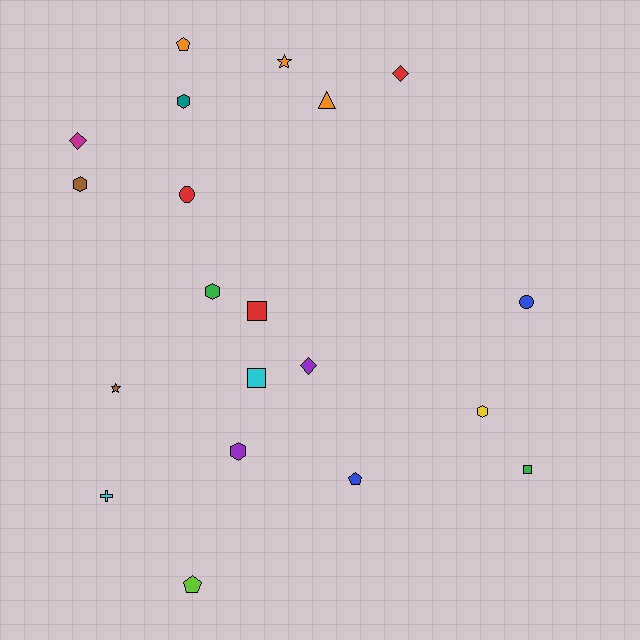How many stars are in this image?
There are 2 stars.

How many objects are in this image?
There are 20 objects.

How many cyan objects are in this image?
There are 2 cyan objects.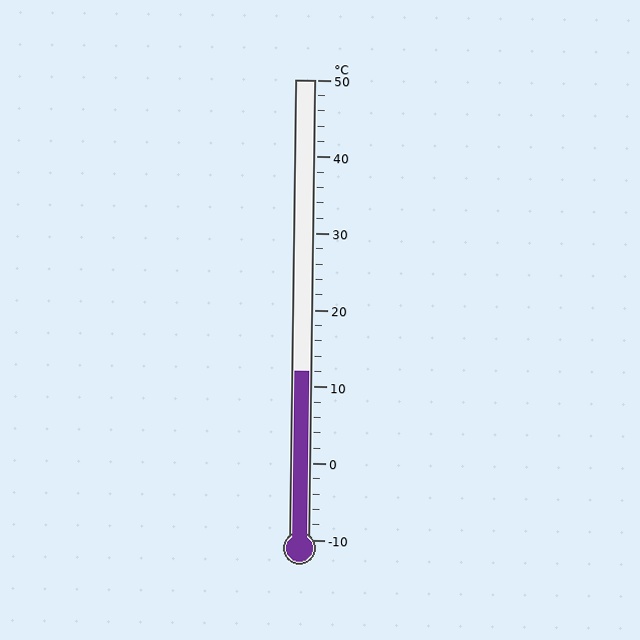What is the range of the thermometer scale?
The thermometer scale ranges from -10°C to 50°C.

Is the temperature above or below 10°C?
The temperature is above 10°C.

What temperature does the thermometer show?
The thermometer shows approximately 12°C.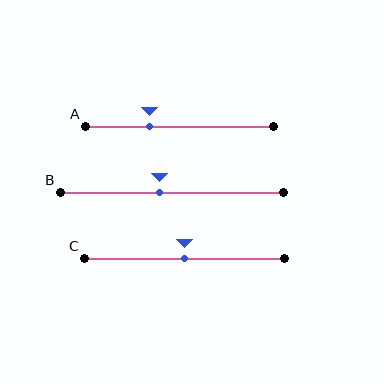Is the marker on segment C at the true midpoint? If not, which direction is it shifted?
Yes, the marker on segment C is at the true midpoint.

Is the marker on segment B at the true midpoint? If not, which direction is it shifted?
No, the marker on segment B is shifted to the left by about 5% of the segment length.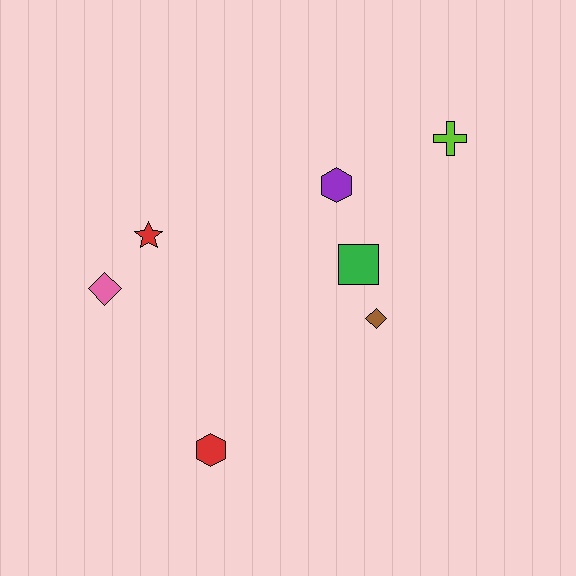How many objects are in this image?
There are 7 objects.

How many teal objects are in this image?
There are no teal objects.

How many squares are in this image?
There is 1 square.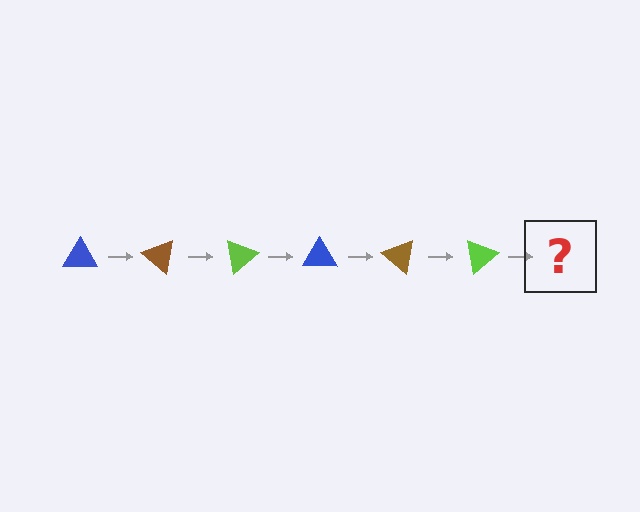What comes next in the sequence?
The next element should be a blue triangle, rotated 240 degrees from the start.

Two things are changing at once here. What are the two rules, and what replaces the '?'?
The two rules are that it rotates 40 degrees each step and the color cycles through blue, brown, and lime. The '?' should be a blue triangle, rotated 240 degrees from the start.